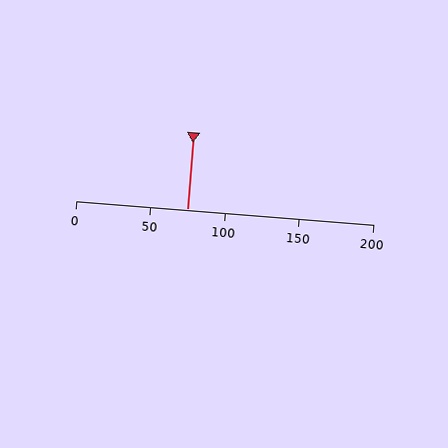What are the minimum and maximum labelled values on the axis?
The axis runs from 0 to 200.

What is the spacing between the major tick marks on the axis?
The major ticks are spaced 50 apart.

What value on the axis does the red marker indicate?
The marker indicates approximately 75.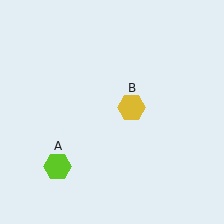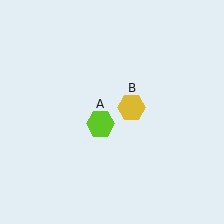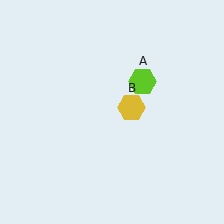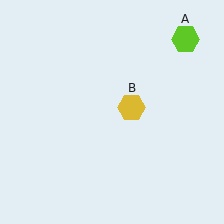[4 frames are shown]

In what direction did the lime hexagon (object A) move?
The lime hexagon (object A) moved up and to the right.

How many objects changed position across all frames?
1 object changed position: lime hexagon (object A).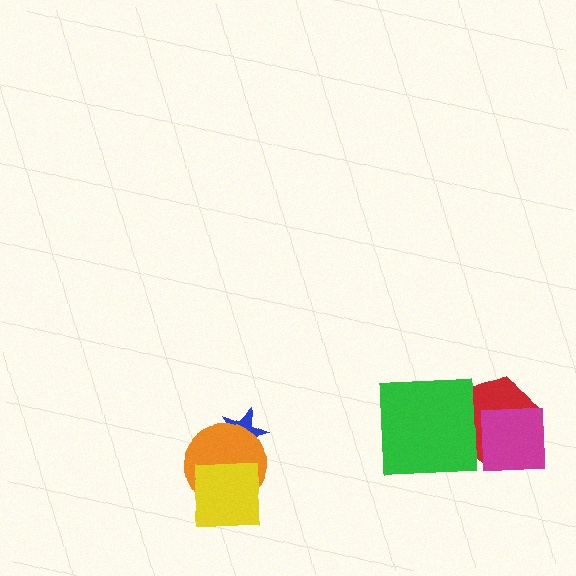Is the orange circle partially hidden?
Yes, it is partially covered by another shape.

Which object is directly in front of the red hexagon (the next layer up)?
The magenta square is directly in front of the red hexagon.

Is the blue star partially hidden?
Yes, it is partially covered by another shape.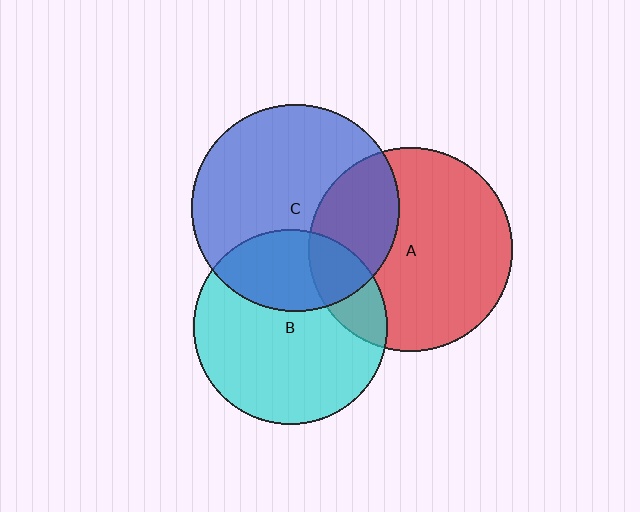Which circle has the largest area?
Circle C (blue).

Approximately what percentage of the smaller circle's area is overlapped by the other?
Approximately 30%.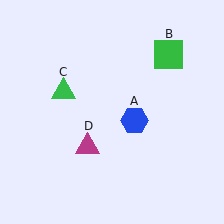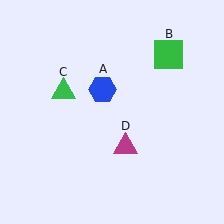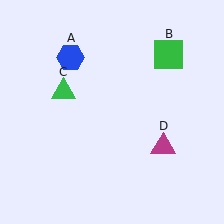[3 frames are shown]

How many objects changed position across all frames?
2 objects changed position: blue hexagon (object A), magenta triangle (object D).